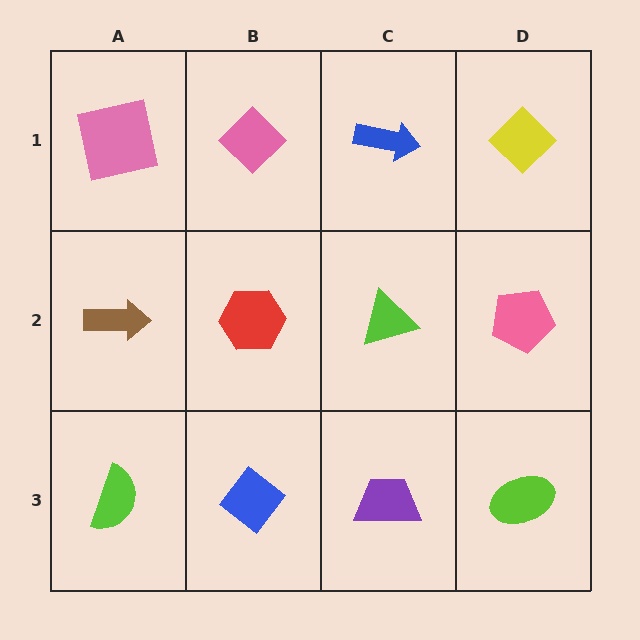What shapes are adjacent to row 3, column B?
A red hexagon (row 2, column B), a lime semicircle (row 3, column A), a purple trapezoid (row 3, column C).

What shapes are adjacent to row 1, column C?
A lime triangle (row 2, column C), a pink diamond (row 1, column B), a yellow diamond (row 1, column D).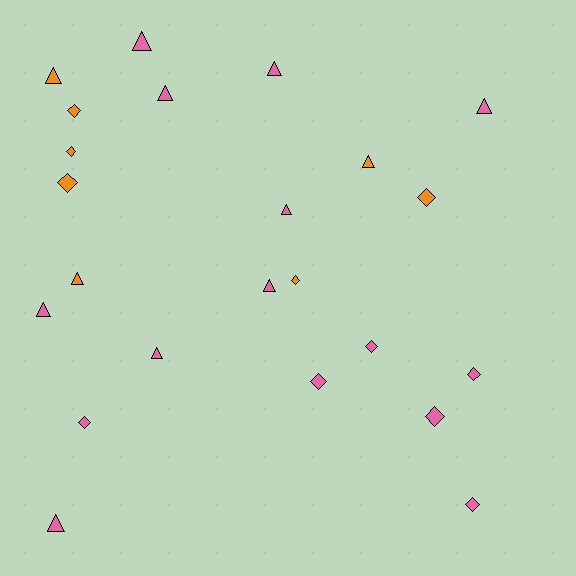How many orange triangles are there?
There are 3 orange triangles.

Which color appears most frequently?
Pink, with 15 objects.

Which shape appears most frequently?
Triangle, with 12 objects.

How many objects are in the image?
There are 23 objects.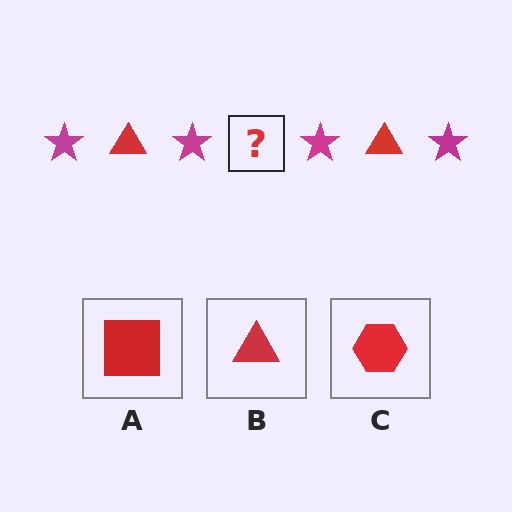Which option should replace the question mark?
Option B.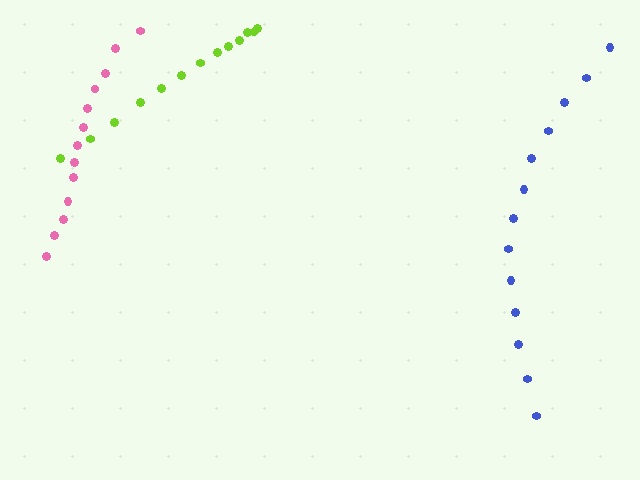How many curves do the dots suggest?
There are 3 distinct paths.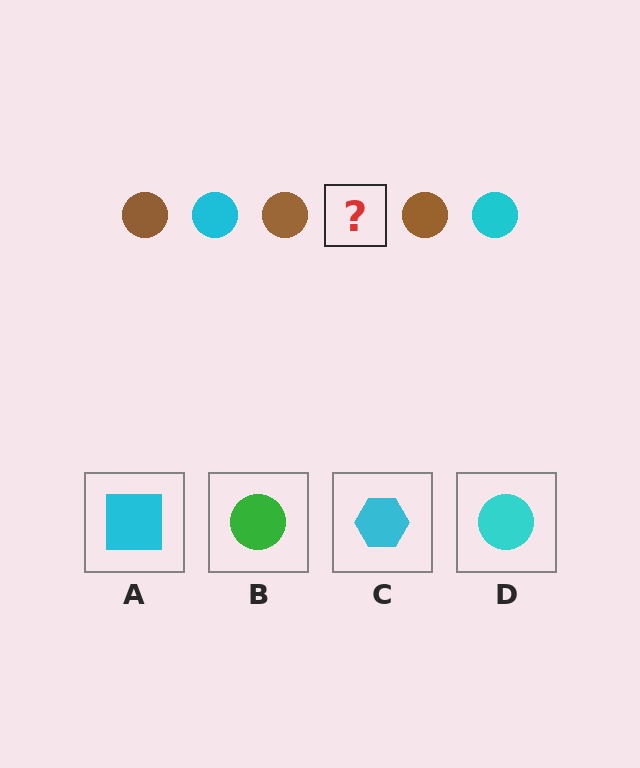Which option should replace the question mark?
Option D.